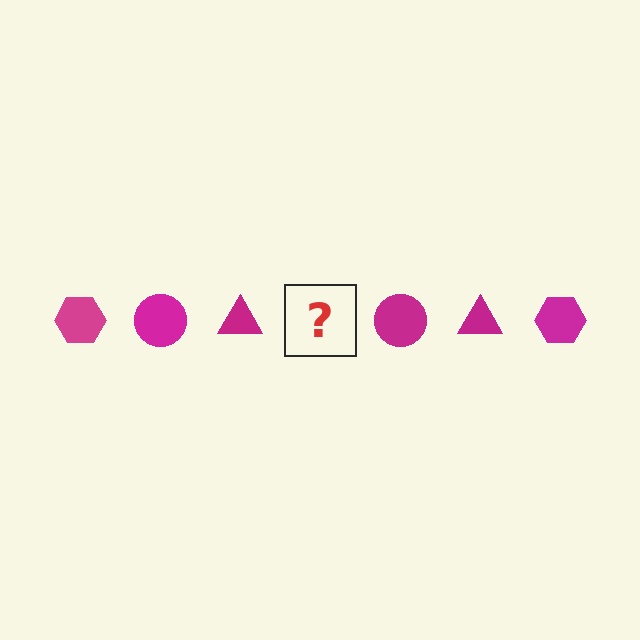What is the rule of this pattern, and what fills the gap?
The rule is that the pattern cycles through hexagon, circle, triangle shapes in magenta. The gap should be filled with a magenta hexagon.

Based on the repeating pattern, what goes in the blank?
The blank should be a magenta hexagon.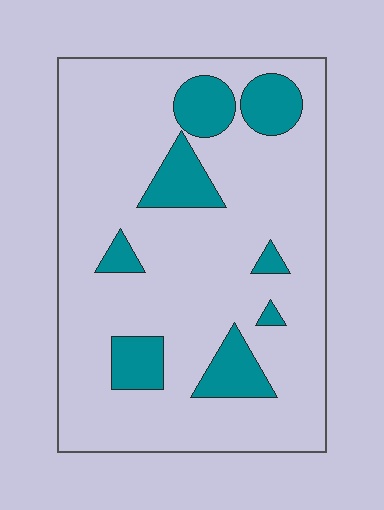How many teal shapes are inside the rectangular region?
8.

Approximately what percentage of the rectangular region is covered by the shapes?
Approximately 15%.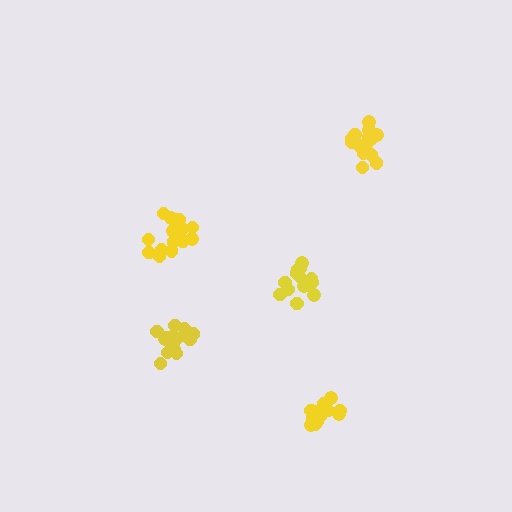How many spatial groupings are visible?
There are 5 spatial groupings.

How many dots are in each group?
Group 1: 13 dots, Group 2: 16 dots, Group 3: 14 dots, Group 4: 15 dots, Group 5: 16 dots (74 total).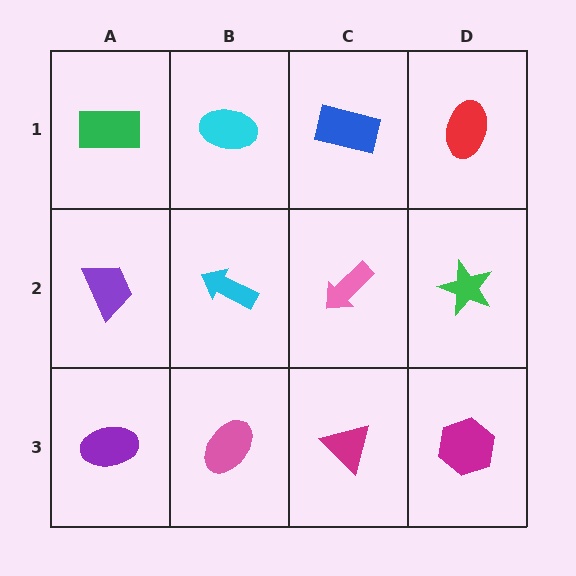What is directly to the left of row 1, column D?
A blue rectangle.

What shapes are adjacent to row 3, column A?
A purple trapezoid (row 2, column A), a pink ellipse (row 3, column B).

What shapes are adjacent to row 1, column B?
A cyan arrow (row 2, column B), a green rectangle (row 1, column A), a blue rectangle (row 1, column C).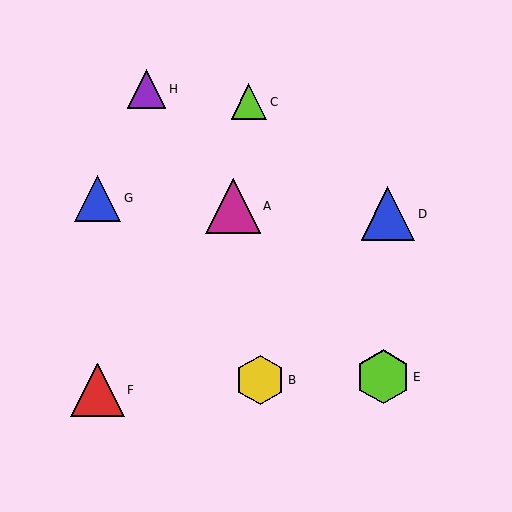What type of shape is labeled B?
Shape B is a yellow hexagon.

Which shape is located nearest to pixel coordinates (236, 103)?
The lime triangle (labeled C) at (249, 102) is nearest to that location.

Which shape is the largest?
The magenta triangle (labeled A) is the largest.